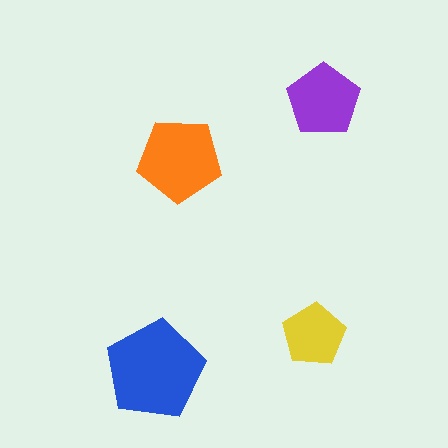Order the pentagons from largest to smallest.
the blue one, the orange one, the purple one, the yellow one.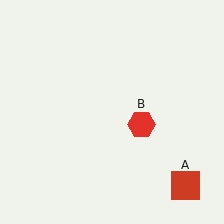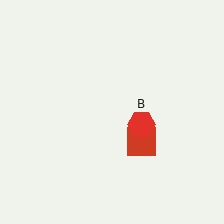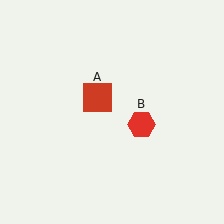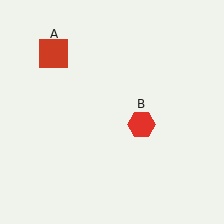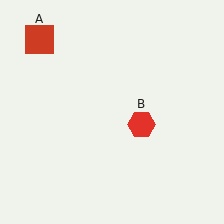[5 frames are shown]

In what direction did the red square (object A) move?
The red square (object A) moved up and to the left.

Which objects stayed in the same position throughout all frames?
Red hexagon (object B) remained stationary.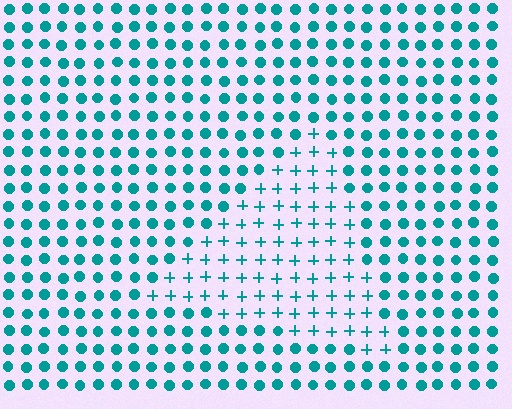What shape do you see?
I see a triangle.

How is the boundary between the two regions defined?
The boundary is defined by a change in element shape: plus signs inside vs. circles outside. All elements share the same color and spacing.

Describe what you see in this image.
The image is filled with small teal elements arranged in a uniform grid. A triangle-shaped region contains plus signs, while the surrounding area contains circles. The boundary is defined purely by the change in element shape.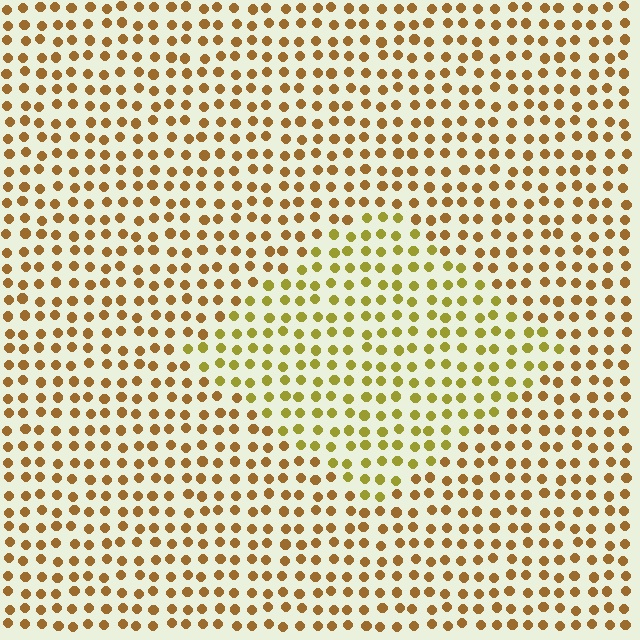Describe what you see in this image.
The image is filled with small brown elements in a uniform arrangement. A diamond-shaped region is visible where the elements are tinted to a slightly different hue, forming a subtle color boundary.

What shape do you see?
I see a diamond.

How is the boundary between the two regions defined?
The boundary is defined purely by a slight shift in hue (about 28 degrees). Spacing, size, and orientation are identical on both sides.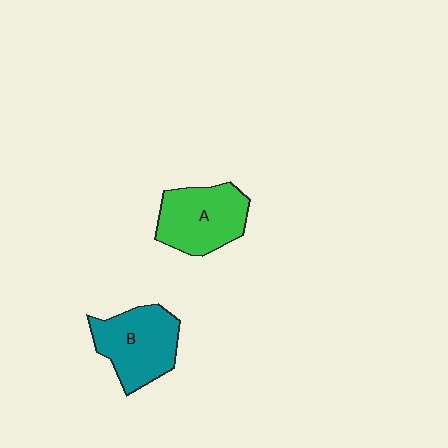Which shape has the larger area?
Shape B (teal).